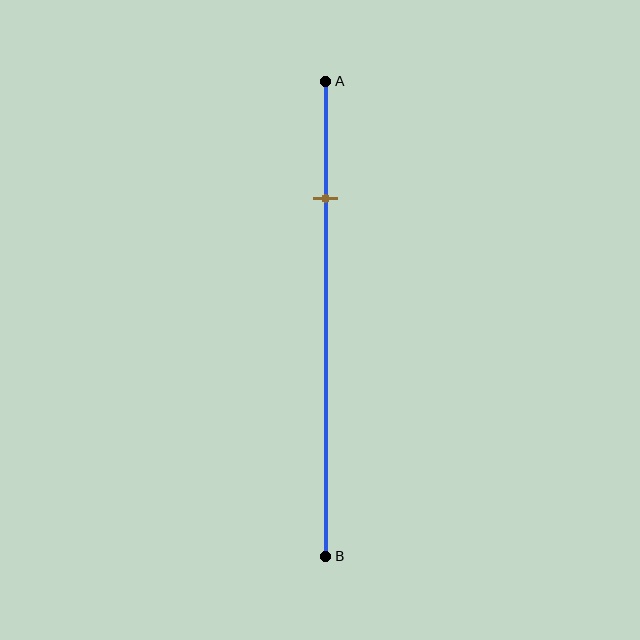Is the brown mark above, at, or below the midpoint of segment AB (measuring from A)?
The brown mark is above the midpoint of segment AB.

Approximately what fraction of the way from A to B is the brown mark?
The brown mark is approximately 25% of the way from A to B.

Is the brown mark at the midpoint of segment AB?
No, the mark is at about 25% from A, not at the 50% midpoint.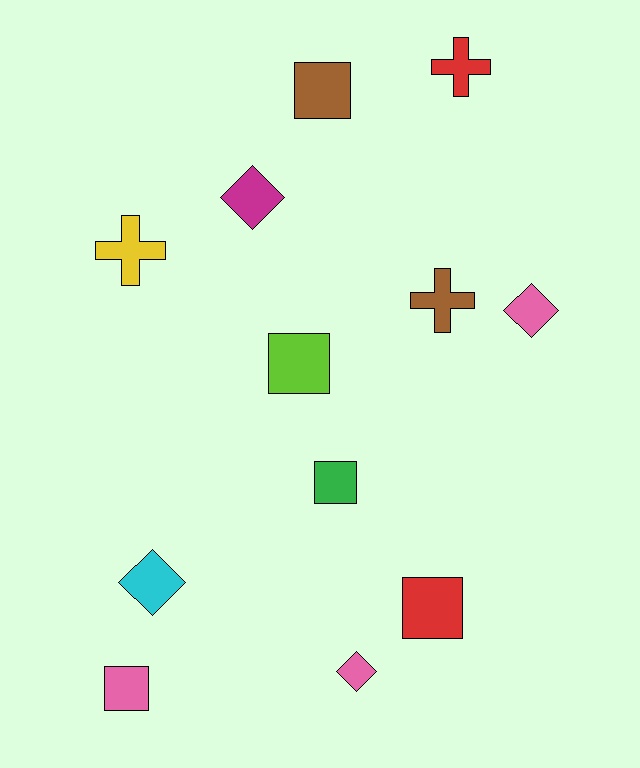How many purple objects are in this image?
There are no purple objects.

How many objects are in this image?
There are 12 objects.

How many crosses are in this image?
There are 3 crosses.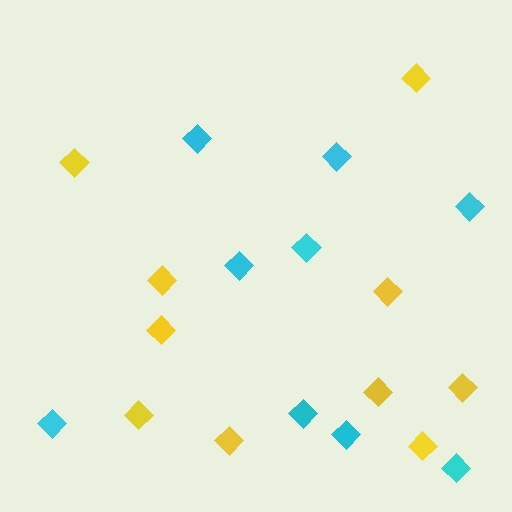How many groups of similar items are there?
There are 2 groups: one group of cyan diamonds (9) and one group of yellow diamonds (10).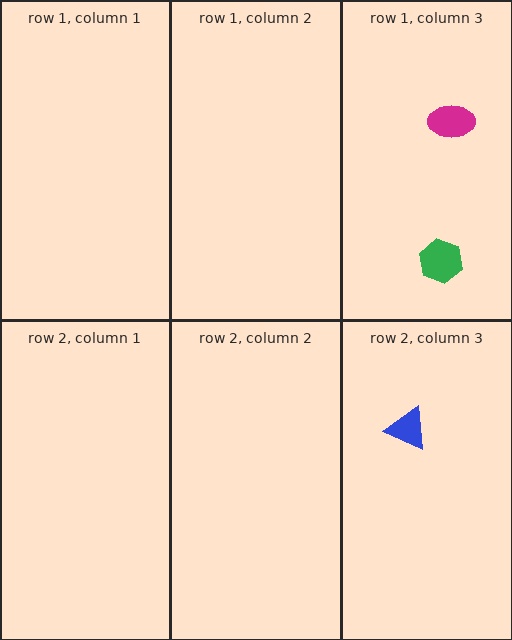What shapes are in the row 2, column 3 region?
The blue triangle.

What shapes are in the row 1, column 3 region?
The green hexagon, the magenta ellipse.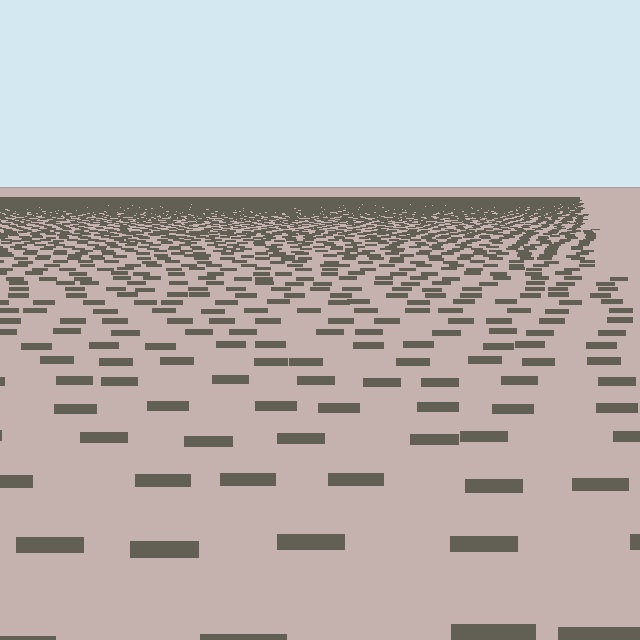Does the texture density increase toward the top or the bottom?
Density increases toward the top.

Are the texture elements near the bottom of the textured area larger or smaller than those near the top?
Larger. Near the bottom, elements are closer to the viewer and appear at a bigger on-screen size.